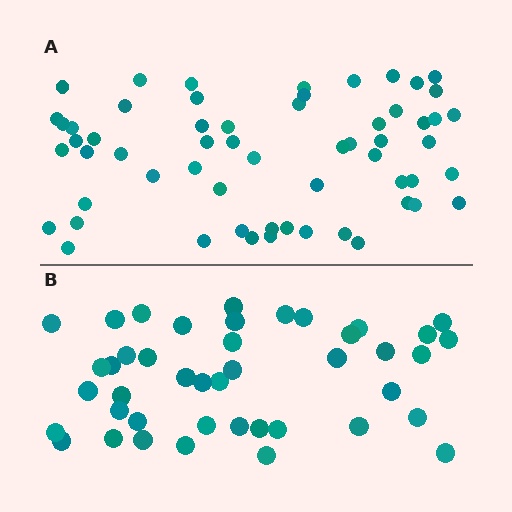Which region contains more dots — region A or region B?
Region A (the top region) has more dots.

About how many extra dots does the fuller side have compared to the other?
Region A has approximately 15 more dots than region B.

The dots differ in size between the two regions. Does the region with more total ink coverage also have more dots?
No. Region B has more total ink coverage because its dots are larger, but region A actually contains more individual dots. Total area can be misleading — the number of items is what matters here.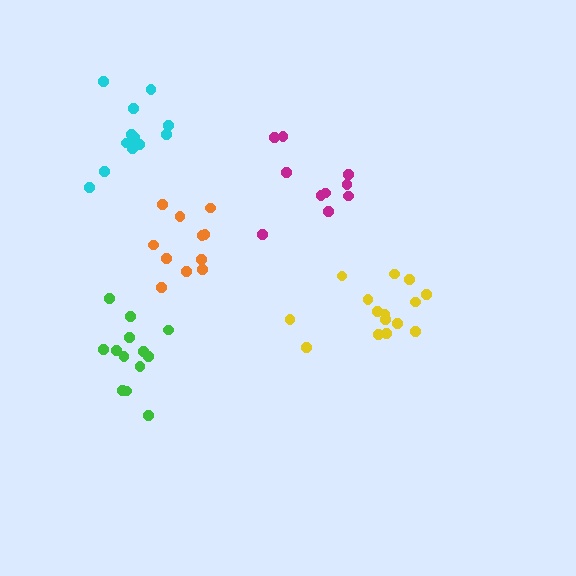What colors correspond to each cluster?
The clusters are colored: magenta, yellow, cyan, orange, green.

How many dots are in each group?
Group 1: 10 dots, Group 2: 15 dots, Group 3: 12 dots, Group 4: 11 dots, Group 5: 13 dots (61 total).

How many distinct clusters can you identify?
There are 5 distinct clusters.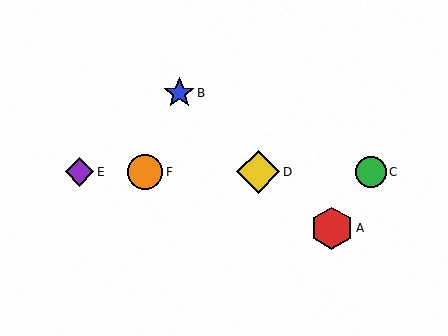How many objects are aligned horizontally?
4 objects (C, D, E, F) are aligned horizontally.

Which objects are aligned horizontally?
Objects C, D, E, F are aligned horizontally.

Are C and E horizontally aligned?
Yes, both are at y≈172.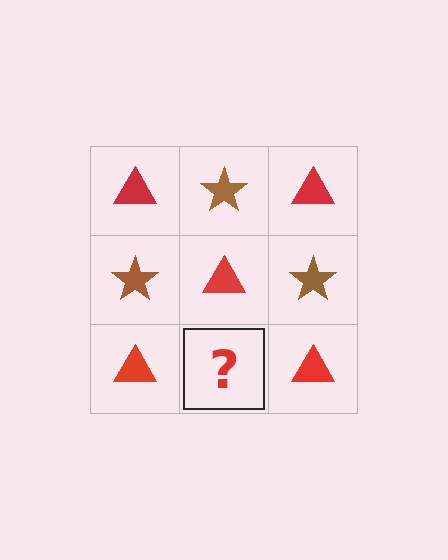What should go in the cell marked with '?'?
The missing cell should contain a brown star.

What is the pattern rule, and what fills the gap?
The rule is that it alternates red triangle and brown star in a checkerboard pattern. The gap should be filled with a brown star.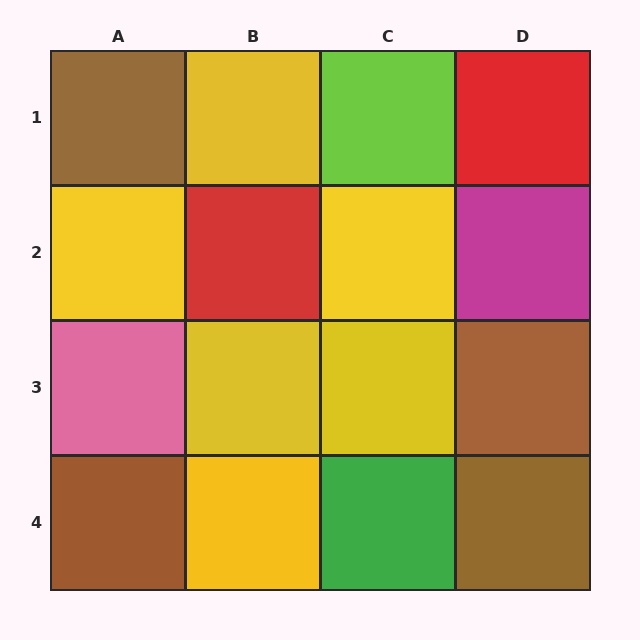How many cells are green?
1 cell is green.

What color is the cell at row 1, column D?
Red.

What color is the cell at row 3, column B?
Yellow.